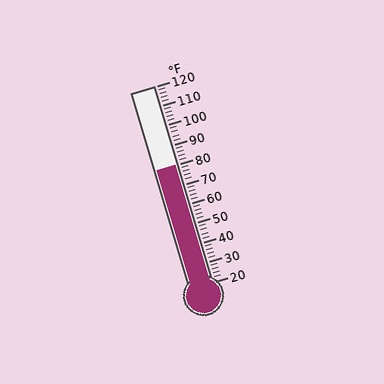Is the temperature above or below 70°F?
The temperature is above 70°F.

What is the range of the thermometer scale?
The thermometer scale ranges from 20°F to 120°F.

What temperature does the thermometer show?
The thermometer shows approximately 80°F.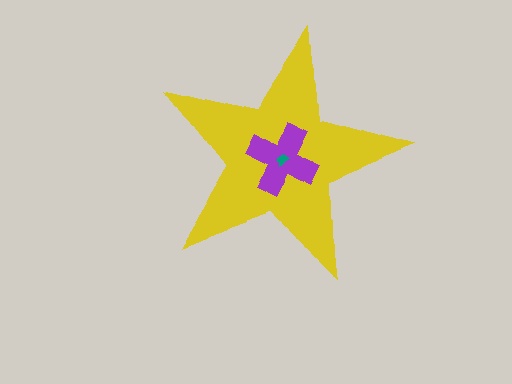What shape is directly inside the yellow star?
The purple cross.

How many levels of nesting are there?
3.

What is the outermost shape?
The yellow star.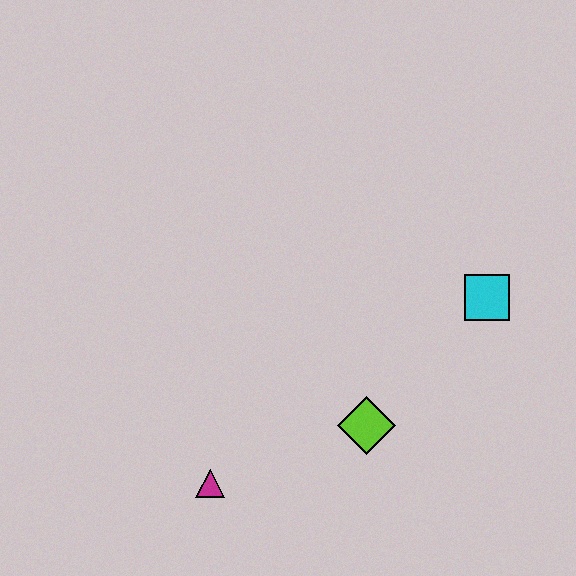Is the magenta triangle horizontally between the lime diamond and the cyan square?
No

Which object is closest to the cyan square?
The lime diamond is closest to the cyan square.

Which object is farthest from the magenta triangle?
The cyan square is farthest from the magenta triangle.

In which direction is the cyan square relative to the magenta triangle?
The cyan square is to the right of the magenta triangle.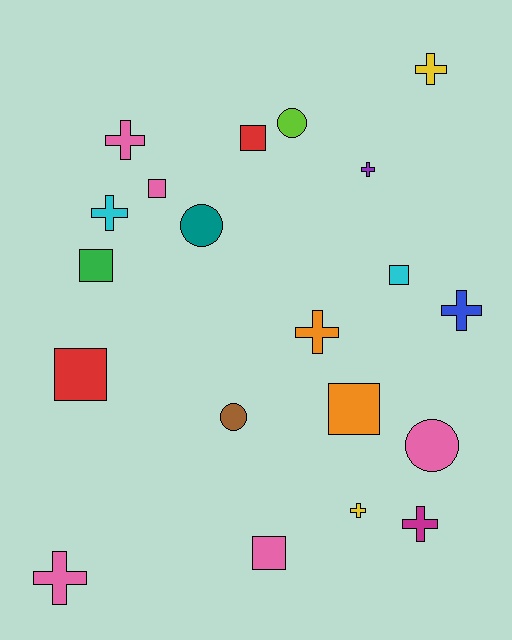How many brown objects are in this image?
There is 1 brown object.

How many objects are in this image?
There are 20 objects.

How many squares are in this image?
There are 7 squares.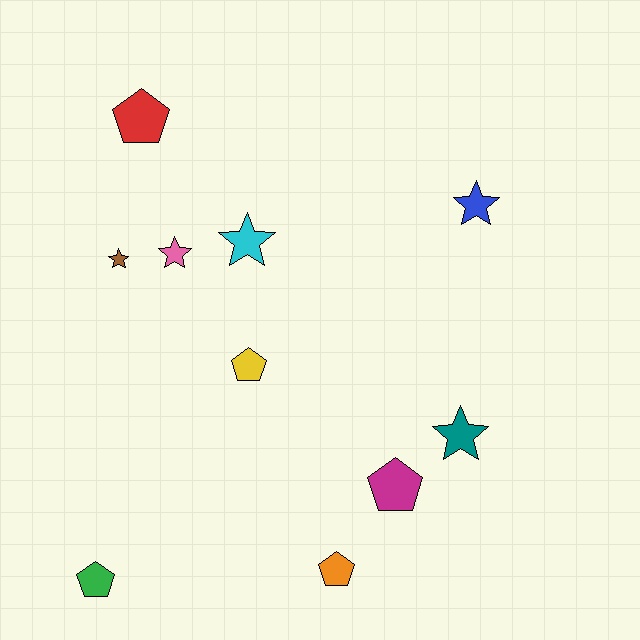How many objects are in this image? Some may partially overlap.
There are 10 objects.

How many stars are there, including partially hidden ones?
There are 5 stars.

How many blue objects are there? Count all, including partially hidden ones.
There is 1 blue object.